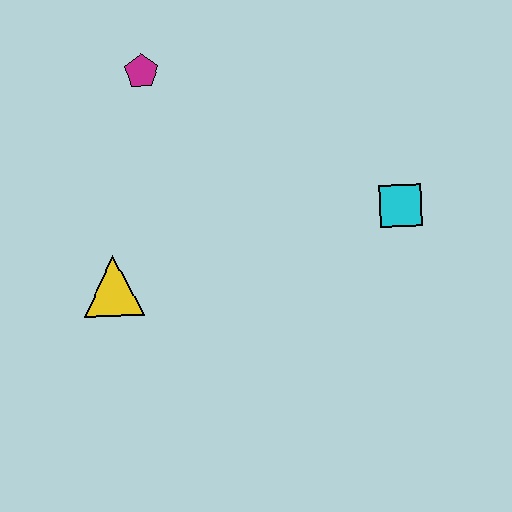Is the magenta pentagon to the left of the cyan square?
Yes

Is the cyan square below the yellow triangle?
No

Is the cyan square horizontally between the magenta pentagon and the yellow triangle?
No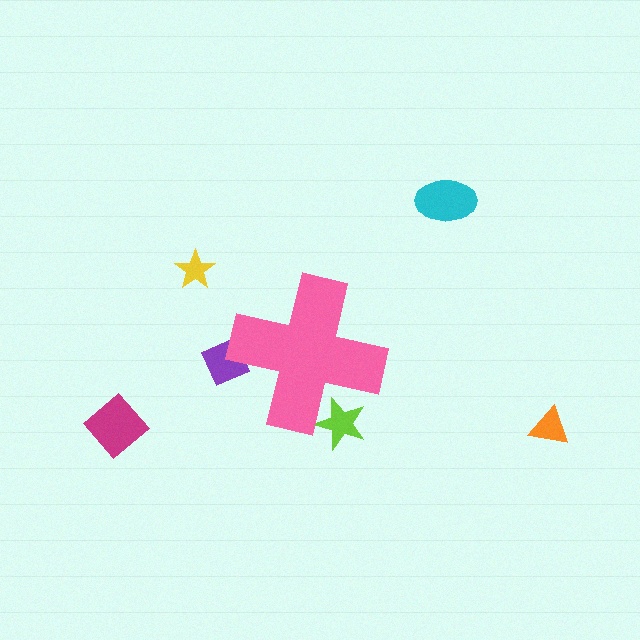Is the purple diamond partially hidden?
Yes, the purple diamond is partially hidden behind the pink cross.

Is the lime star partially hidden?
Yes, the lime star is partially hidden behind the pink cross.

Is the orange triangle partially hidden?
No, the orange triangle is fully visible.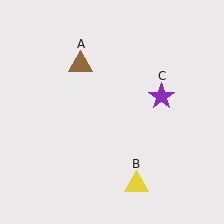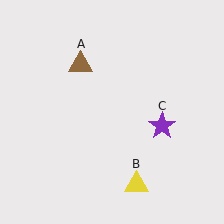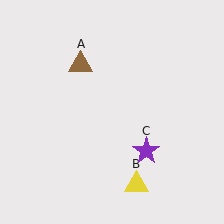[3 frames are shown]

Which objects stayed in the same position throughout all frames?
Brown triangle (object A) and yellow triangle (object B) remained stationary.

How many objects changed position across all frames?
1 object changed position: purple star (object C).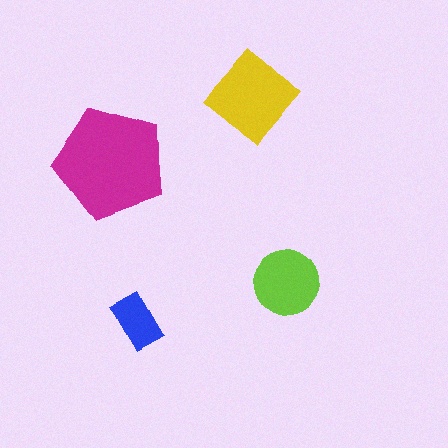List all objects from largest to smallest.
The magenta pentagon, the yellow diamond, the lime circle, the blue rectangle.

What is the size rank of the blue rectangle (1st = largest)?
4th.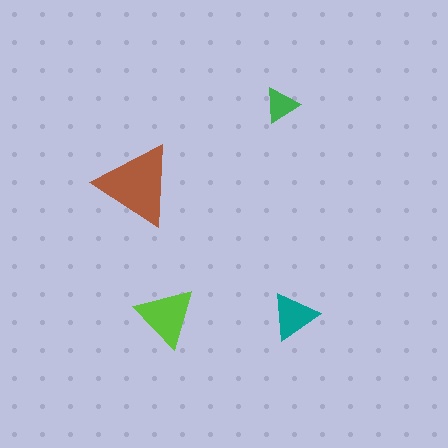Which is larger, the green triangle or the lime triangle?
The lime one.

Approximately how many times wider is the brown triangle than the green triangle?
About 2.5 times wider.